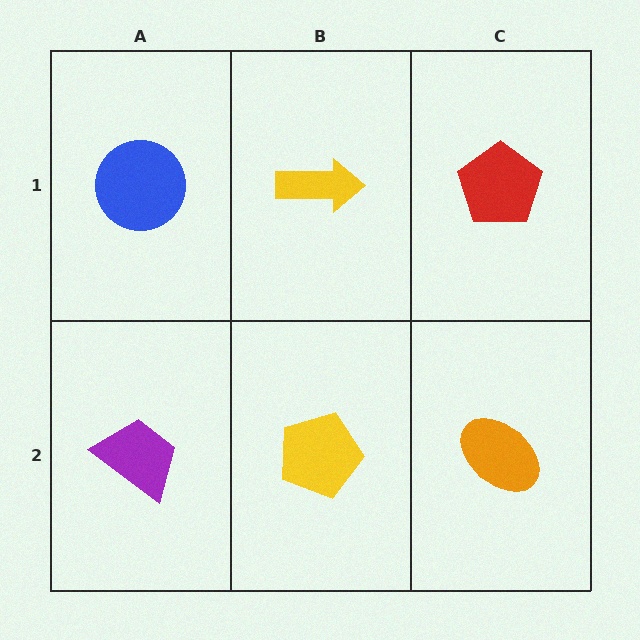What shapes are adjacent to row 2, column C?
A red pentagon (row 1, column C), a yellow pentagon (row 2, column B).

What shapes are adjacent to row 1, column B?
A yellow pentagon (row 2, column B), a blue circle (row 1, column A), a red pentagon (row 1, column C).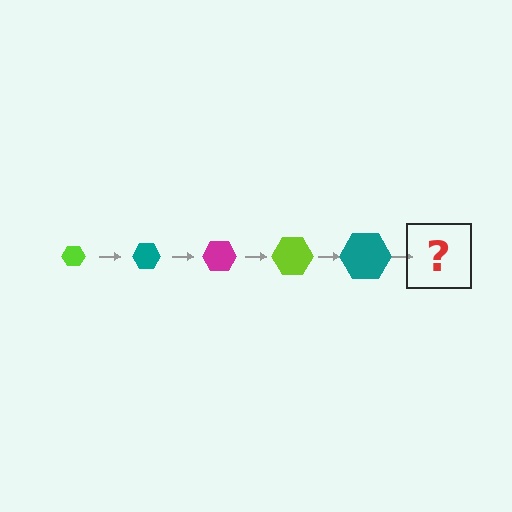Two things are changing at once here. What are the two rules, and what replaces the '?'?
The two rules are that the hexagon grows larger each step and the color cycles through lime, teal, and magenta. The '?' should be a magenta hexagon, larger than the previous one.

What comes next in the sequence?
The next element should be a magenta hexagon, larger than the previous one.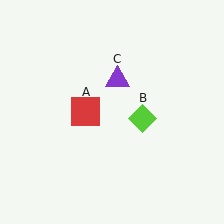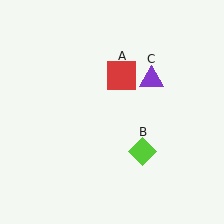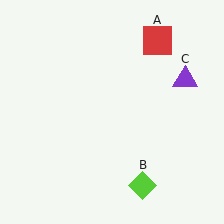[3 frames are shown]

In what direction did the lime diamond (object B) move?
The lime diamond (object B) moved down.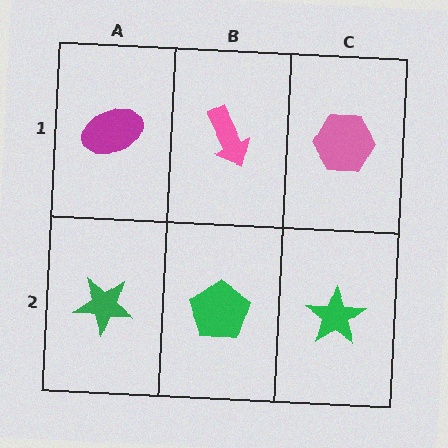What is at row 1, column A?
A magenta ellipse.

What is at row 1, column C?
A pink hexagon.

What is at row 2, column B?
A green pentagon.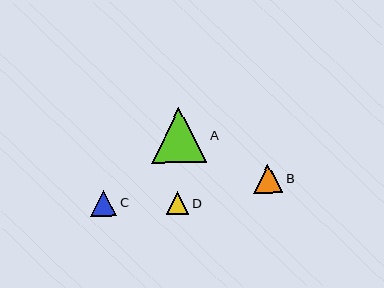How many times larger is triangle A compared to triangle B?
Triangle A is approximately 1.9 times the size of triangle B.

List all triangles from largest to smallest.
From largest to smallest: A, B, C, D.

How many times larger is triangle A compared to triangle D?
Triangle A is approximately 2.5 times the size of triangle D.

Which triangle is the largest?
Triangle A is the largest with a size of approximately 55 pixels.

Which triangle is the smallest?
Triangle D is the smallest with a size of approximately 22 pixels.